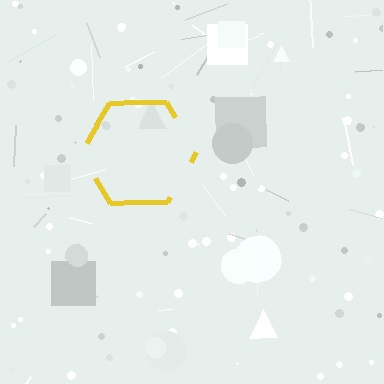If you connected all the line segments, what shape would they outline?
They would outline a hexagon.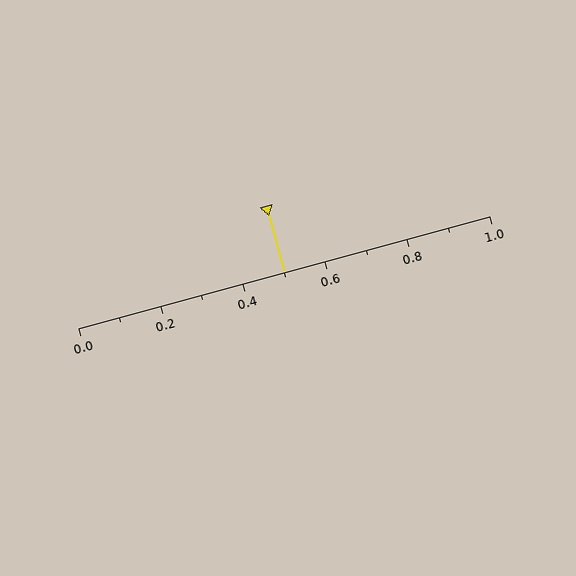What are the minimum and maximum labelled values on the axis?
The axis runs from 0.0 to 1.0.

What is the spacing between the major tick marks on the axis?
The major ticks are spaced 0.2 apart.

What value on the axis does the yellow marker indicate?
The marker indicates approximately 0.5.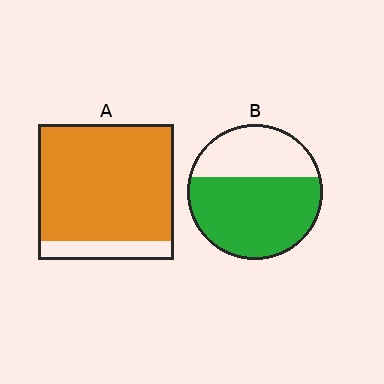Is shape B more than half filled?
Yes.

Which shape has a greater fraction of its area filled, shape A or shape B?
Shape A.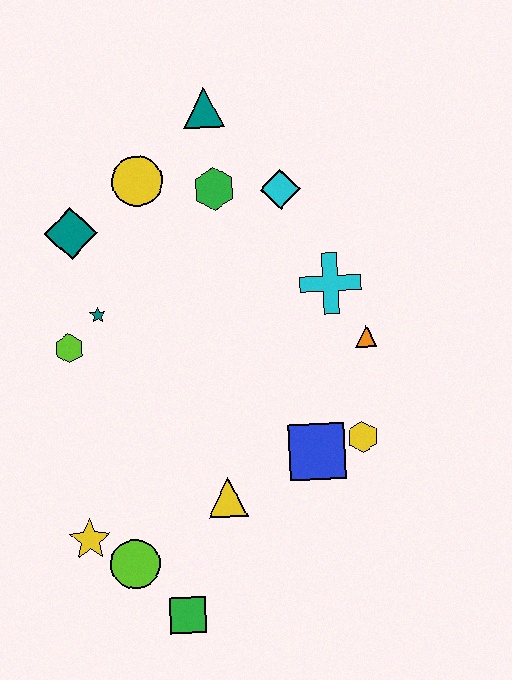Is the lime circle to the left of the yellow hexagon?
Yes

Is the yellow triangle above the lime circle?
Yes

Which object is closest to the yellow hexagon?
The blue square is closest to the yellow hexagon.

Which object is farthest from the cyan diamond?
The green square is farthest from the cyan diamond.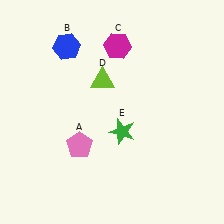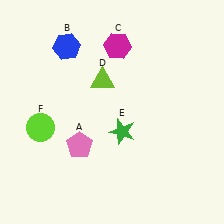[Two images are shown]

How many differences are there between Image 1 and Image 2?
There is 1 difference between the two images.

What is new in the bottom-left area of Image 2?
A lime circle (F) was added in the bottom-left area of Image 2.